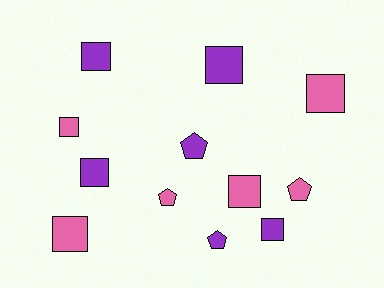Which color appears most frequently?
Purple, with 6 objects.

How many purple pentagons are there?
There are 2 purple pentagons.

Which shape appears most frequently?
Square, with 8 objects.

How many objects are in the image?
There are 12 objects.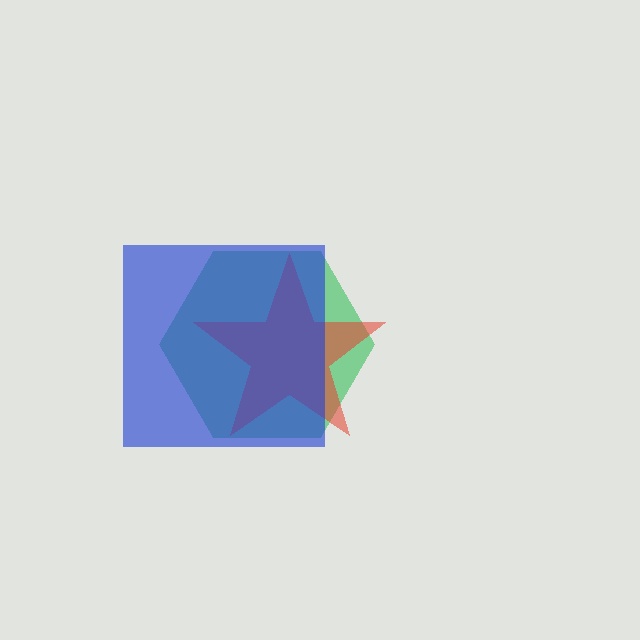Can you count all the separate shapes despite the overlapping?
Yes, there are 3 separate shapes.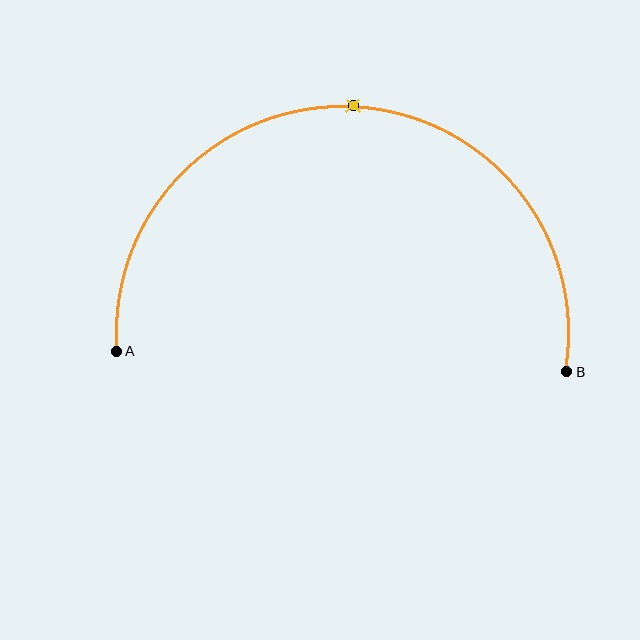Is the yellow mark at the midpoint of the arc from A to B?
Yes. The yellow mark lies on the arc at equal arc-length from both A and B — it is the arc midpoint.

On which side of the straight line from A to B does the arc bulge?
The arc bulges above the straight line connecting A and B.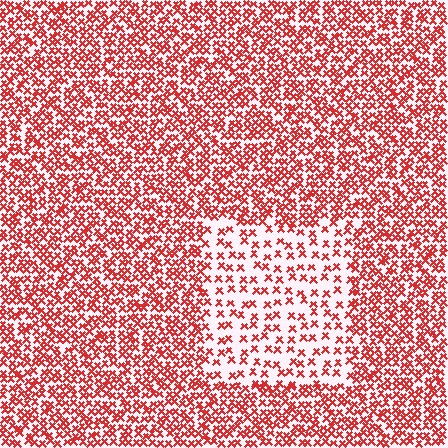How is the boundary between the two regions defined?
The boundary is defined by a change in element density (approximately 2.3x ratio). All elements are the same color, size, and shape.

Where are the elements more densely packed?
The elements are more densely packed outside the rectangle boundary.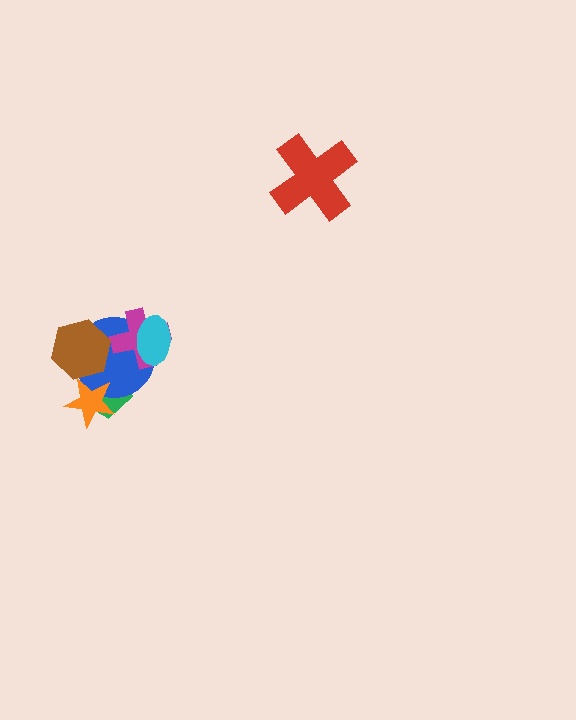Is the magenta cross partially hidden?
Yes, it is partially covered by another shape.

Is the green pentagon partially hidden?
Yes, it is partially covered by another shape.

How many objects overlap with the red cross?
0 objects overlap with the red cross.